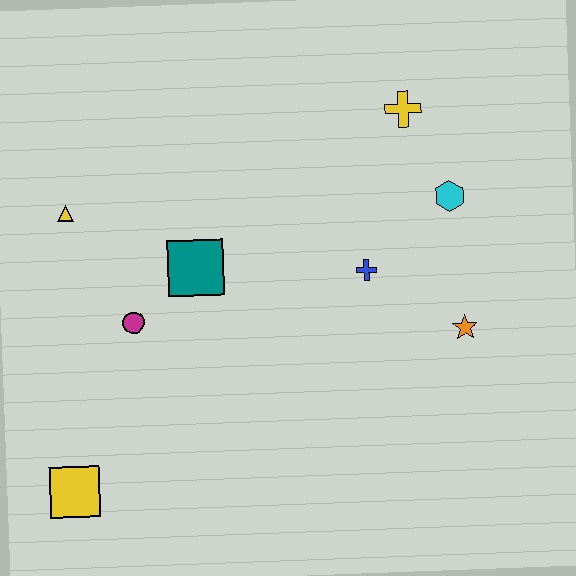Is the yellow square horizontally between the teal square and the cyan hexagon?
No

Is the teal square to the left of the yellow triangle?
No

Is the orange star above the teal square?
No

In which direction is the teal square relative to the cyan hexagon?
The teal square is to the left of the cyan hexagon.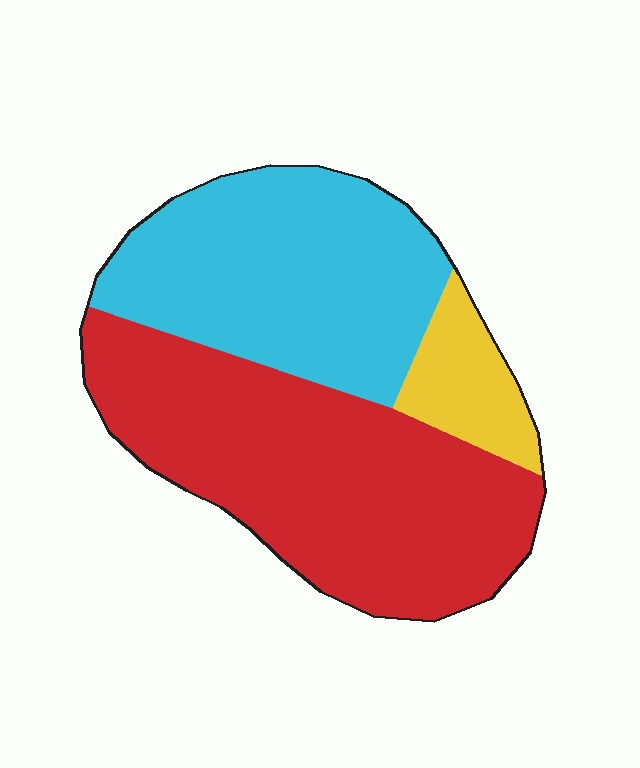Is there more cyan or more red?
Red.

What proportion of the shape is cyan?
Cyan covers about 40% of the shape.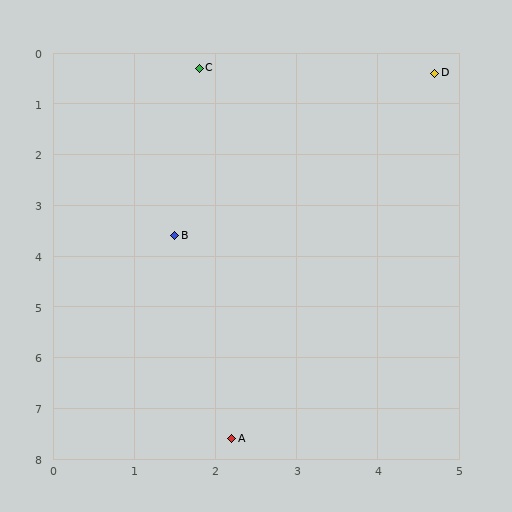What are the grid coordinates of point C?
Point C is at approximately (1.8, 0.3).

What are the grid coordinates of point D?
Point D is at approximately (4.7, 0.4).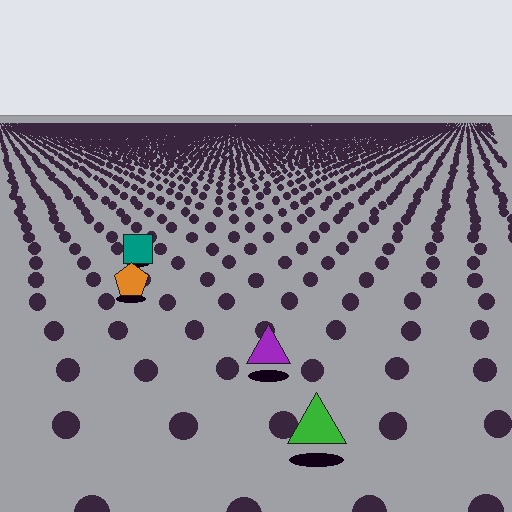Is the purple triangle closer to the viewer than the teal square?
Yes. The purple triangle is closer — you can tell from the texture gradient: the ground texture is coarser near it.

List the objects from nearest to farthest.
From nearest to farthest: the green triangle, the purple triangle, the orange pentagon, the teal square.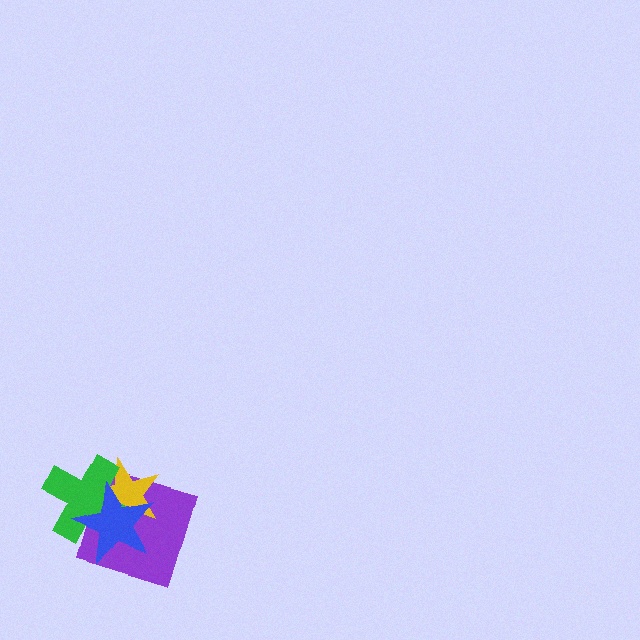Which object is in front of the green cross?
The blue star is in front of the green cross.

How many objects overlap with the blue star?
3 objects overlap with the blue star.